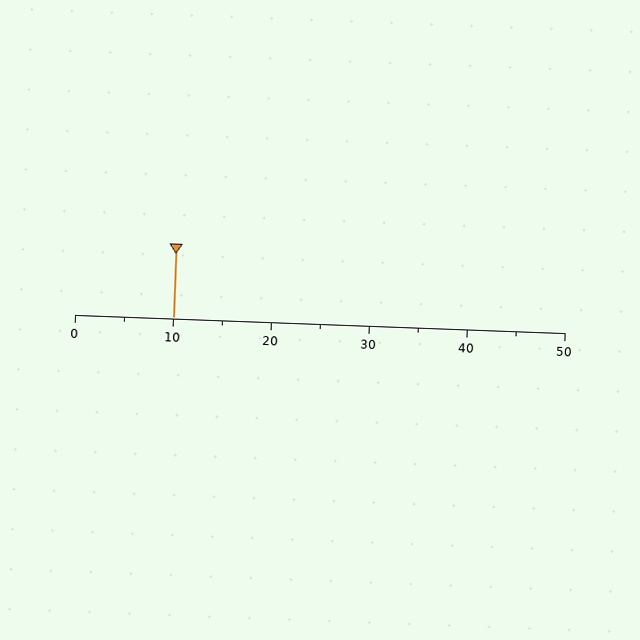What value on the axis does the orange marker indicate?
The marker indicates approximately 10.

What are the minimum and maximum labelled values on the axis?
The axis runs from 0 to 50.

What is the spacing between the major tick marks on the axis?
The major ticks are spaced 10 apart.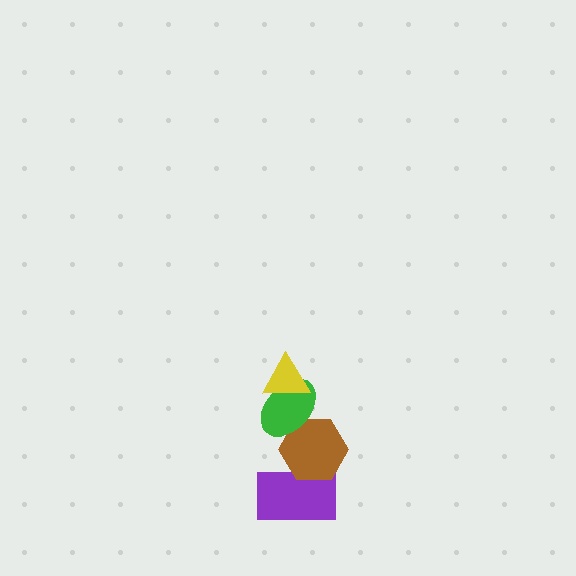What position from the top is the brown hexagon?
The brown hexagon is 3rd from the top.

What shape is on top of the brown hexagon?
The green ellipse is on top of the brown hexagon.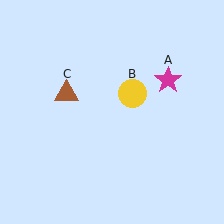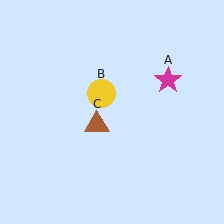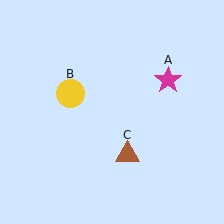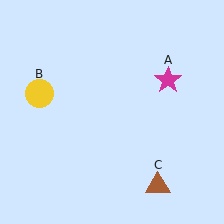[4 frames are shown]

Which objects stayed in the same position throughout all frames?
Magenta star (object A) remained stationary.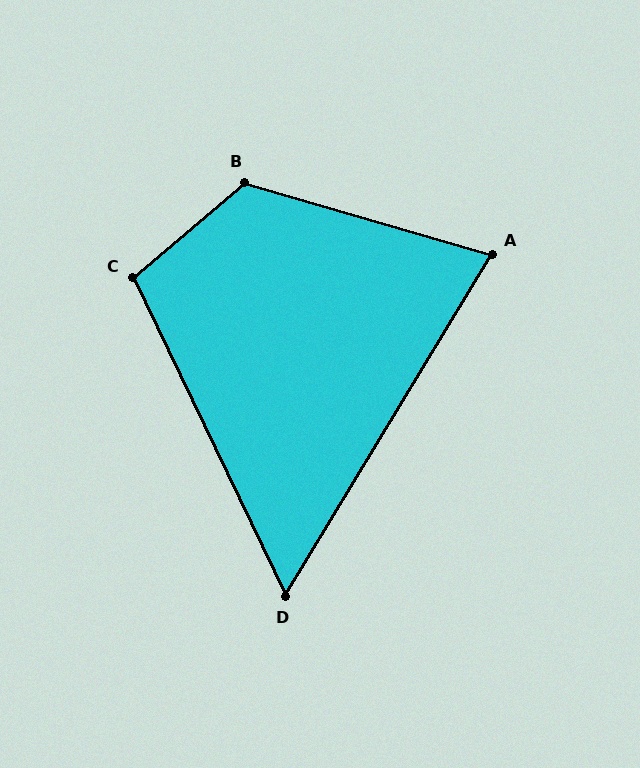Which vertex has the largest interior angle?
B, at approximately 123 degrees.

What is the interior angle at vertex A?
Approximately 75 degrees (acute).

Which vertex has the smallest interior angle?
D, at approximately 57 degrees.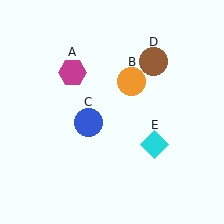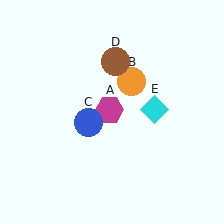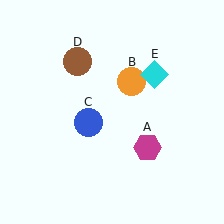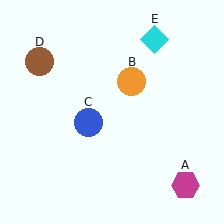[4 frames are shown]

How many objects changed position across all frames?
3 objects changed position: magenta hexagon (object A), brown circle (object D), cyan diamond (object E).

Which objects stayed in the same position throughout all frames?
Orange circle (object B) and blue circle (object C) remained stationary.